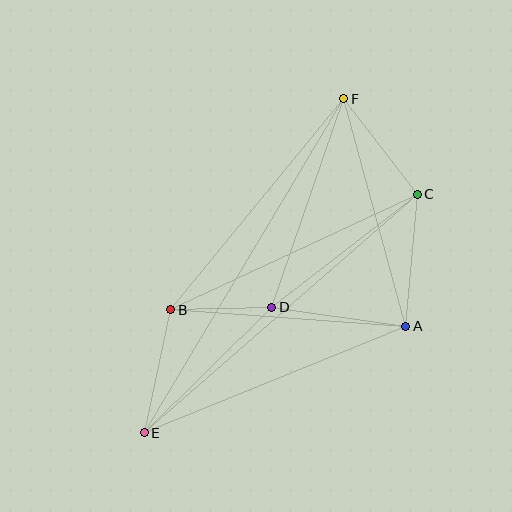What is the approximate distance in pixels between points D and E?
The distance between D and E is approximately 179 pixels.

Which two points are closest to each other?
Points B and D are closest to each other.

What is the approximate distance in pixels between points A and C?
The distance between A and C is approximately 133 pixels.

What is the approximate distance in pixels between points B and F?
The distance between B and F is approximately 273 pixels.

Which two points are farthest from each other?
Points E and F are farthest from each other.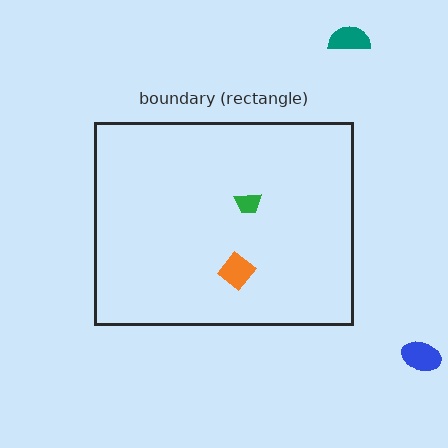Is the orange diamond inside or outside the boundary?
Inside.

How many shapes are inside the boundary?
2 inside, 2 outside.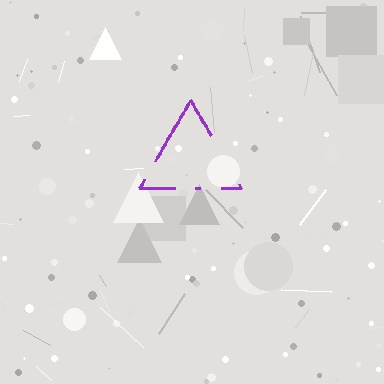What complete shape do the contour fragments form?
The contour fragments form a triangle.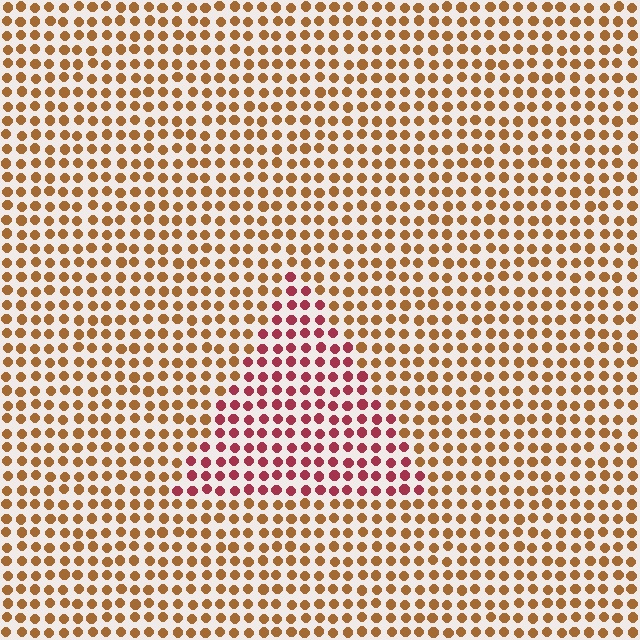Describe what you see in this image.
The image is filled with small brown elements in a uniform arrangement. A triangle-shaped region is visible where the elements are tinted to a slightly different hue, forming a subtle color boundary.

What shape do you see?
I see a triangle.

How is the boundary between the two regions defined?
The boundary is defined purely by a slight shift in hue (about 42 degrees). Spacing, size, and orientation are identical on both sides.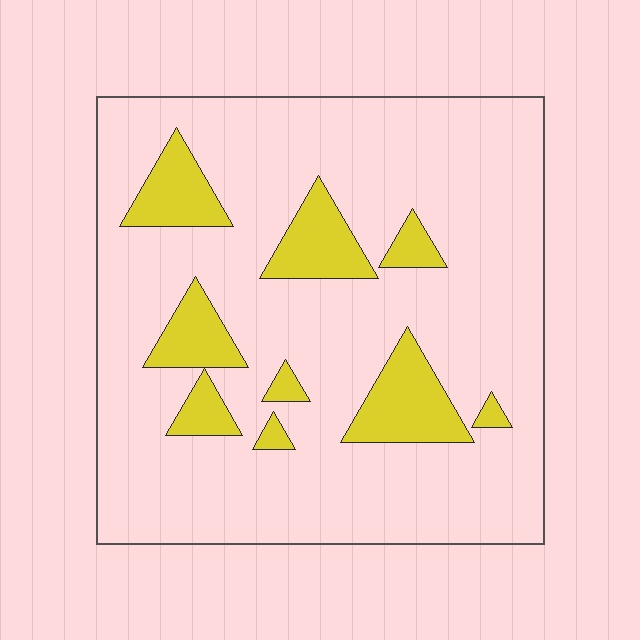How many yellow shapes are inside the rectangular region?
9.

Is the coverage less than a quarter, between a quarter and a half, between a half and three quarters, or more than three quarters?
Less than a quarter.